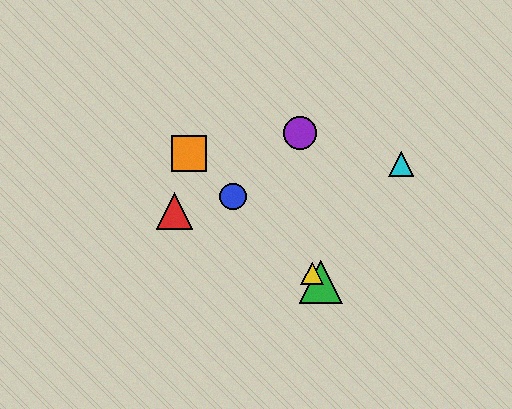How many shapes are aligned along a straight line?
4 shapes (the blue circle, the green triangle, the yellow triangle, the orange square) are aligned along a straight line.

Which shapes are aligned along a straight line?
The blue circle, the green triangle, the yellow triangle, the orange square are aligned along a straight line.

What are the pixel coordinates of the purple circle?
The purple circle is at (300, 133).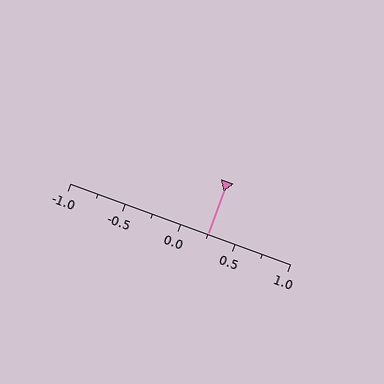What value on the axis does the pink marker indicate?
The marker indicates approximately 0.25.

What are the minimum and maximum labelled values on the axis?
The axis runs from -1.0 to 1.0.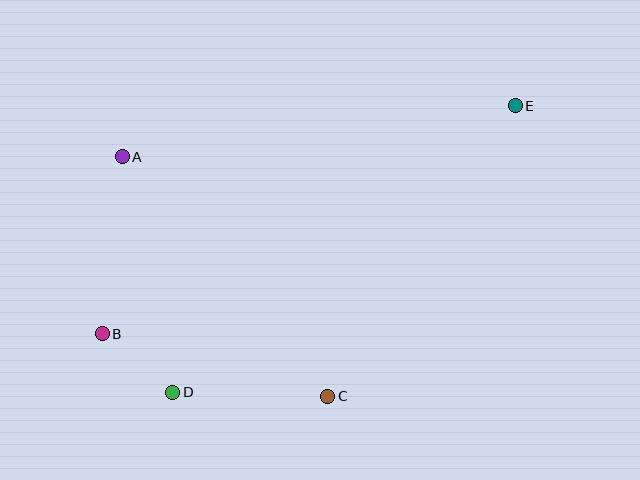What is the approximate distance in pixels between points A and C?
The distance between A and C is approximately 316 pixels.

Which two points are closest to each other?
Points B and D are closest to each other.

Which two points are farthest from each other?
Points B and E are farthest from each other.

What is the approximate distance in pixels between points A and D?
The distance between A and D is approximately 241 pixels.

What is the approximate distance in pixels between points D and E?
The distance between D and E is approximately 446 pixels.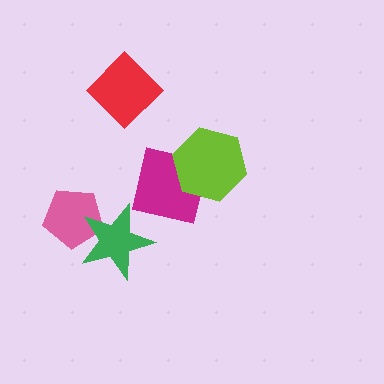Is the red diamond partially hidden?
No, no other shape covers it.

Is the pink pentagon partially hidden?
Yes, it is partially covered by another shape.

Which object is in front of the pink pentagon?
The green star is in front of the pink pentagon.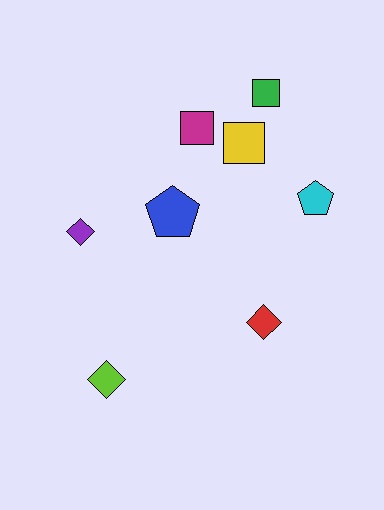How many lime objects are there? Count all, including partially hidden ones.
There is 1 lime object.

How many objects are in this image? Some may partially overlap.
There are 8 objects.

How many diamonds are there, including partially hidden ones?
There are 3 diamonds.